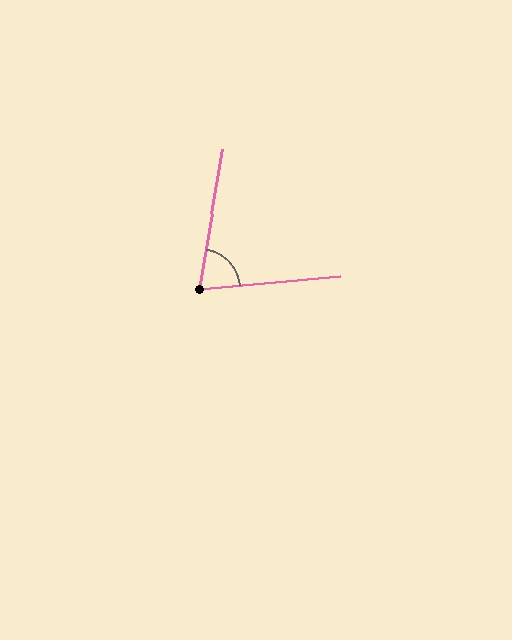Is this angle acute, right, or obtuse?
It is acute.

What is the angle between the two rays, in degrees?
Approximately 75 degrees.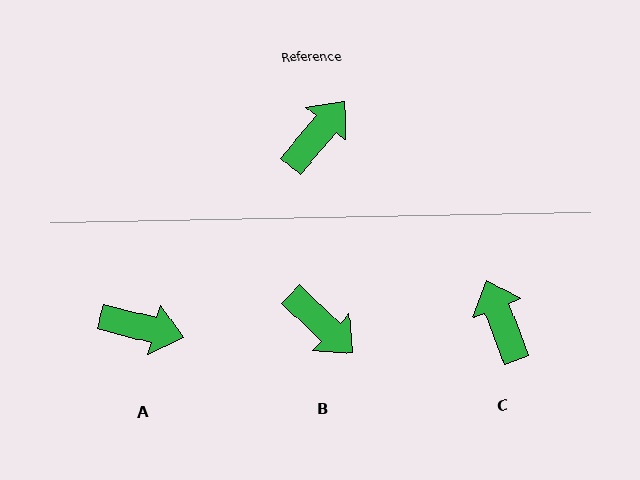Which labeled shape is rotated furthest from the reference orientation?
B, about 94 degrees away.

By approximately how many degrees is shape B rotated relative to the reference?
Approximately 94 degrees clockwise.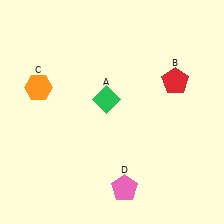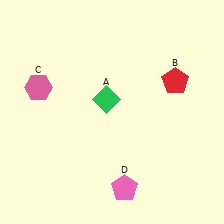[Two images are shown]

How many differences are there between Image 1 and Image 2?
There is 1 difference between the two images.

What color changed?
The hexagon (C) changed from orange in Image 1 to pink in Image 2.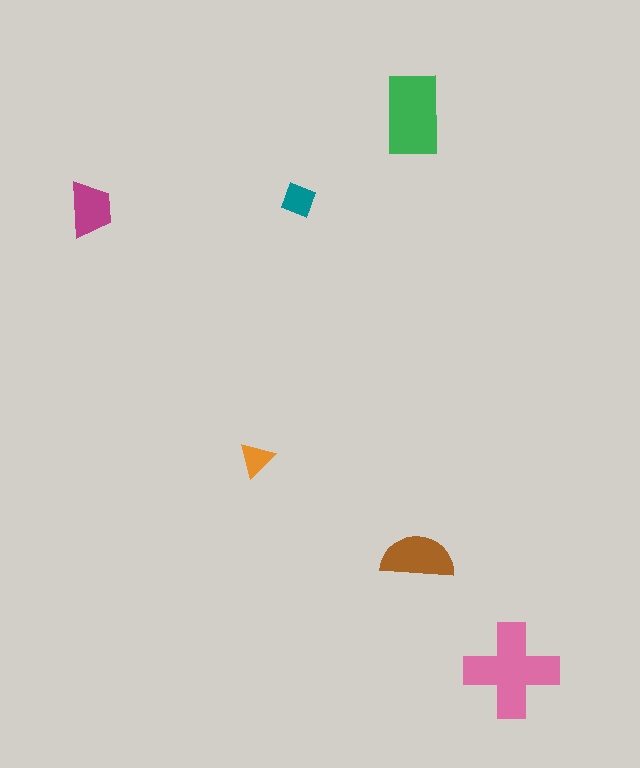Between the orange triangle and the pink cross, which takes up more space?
The pink cross.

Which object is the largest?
The pink cross.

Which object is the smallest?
The orange triangle.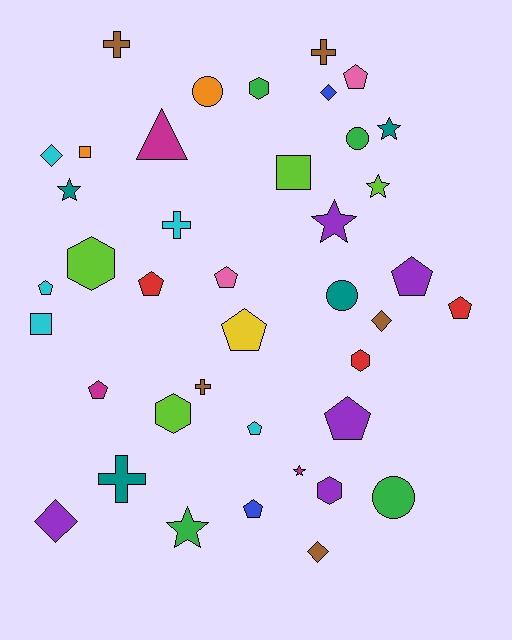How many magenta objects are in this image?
There are 3 magenta objects.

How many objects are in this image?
There are 40 objects.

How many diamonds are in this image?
There are 5 diamonds.